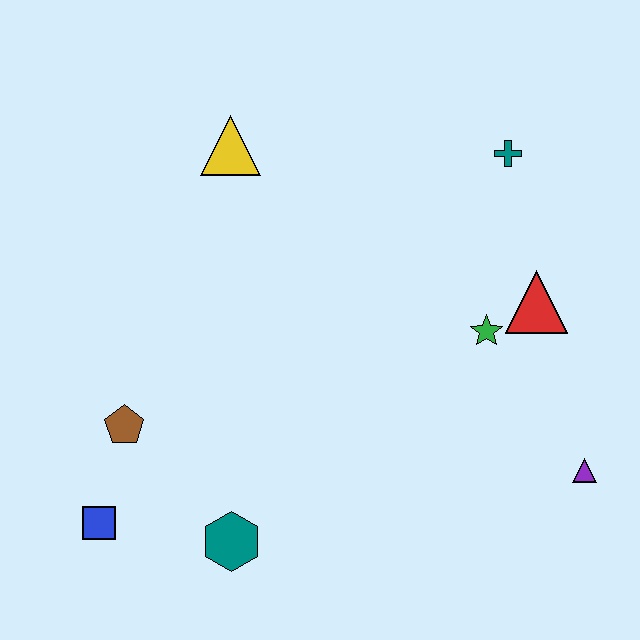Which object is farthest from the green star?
The blue square is farthest from the green star.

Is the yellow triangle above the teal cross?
Yes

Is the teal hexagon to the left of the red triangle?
Yes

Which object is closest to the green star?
The red triangle is closest to the green star.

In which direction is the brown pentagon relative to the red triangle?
The brown pentagon is to the left of the red triangle.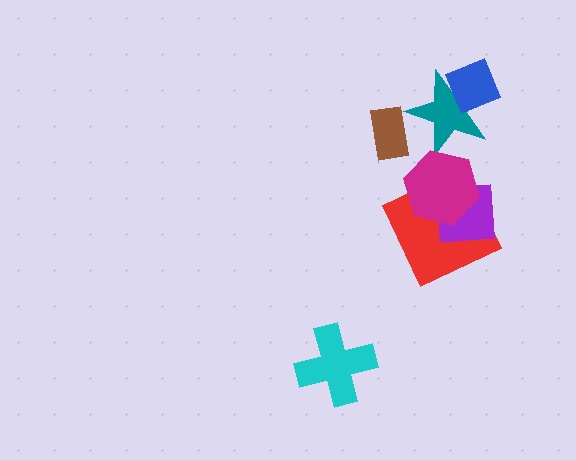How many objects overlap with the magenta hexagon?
2 objects overlap with the magenta hexagon.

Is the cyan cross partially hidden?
No, no other shape covers it.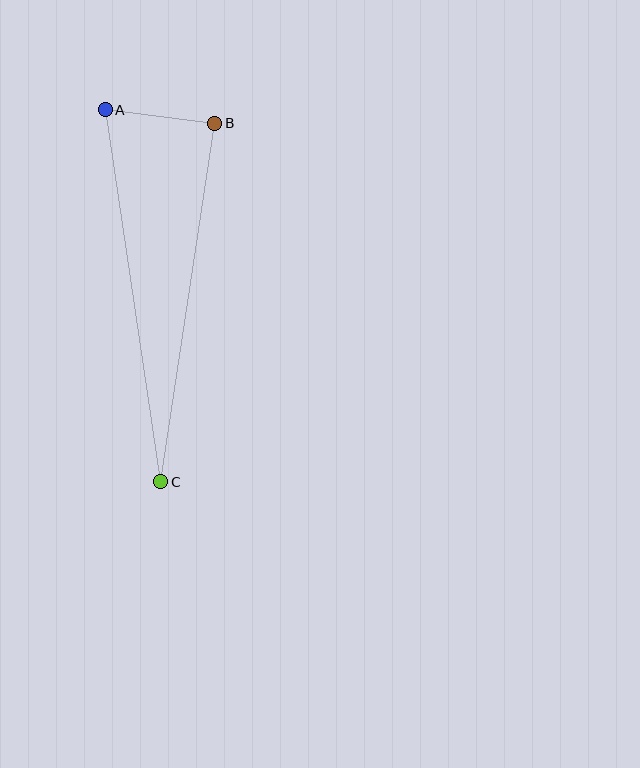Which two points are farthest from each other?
Points A and C are farthest from each other.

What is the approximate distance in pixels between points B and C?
The distance between B and C is approximately 363 pixels.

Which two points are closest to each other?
Points A and B are closest to each other.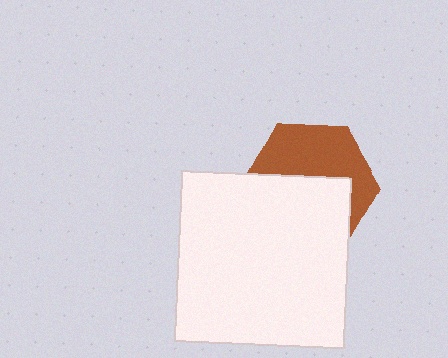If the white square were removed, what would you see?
You would see the complete brown hexagon.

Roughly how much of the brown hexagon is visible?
About half of it is visible (roughly 47%).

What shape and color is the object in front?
The object in front is a white square.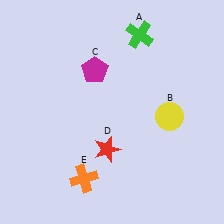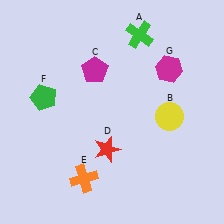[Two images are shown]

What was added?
A green pentagon (F), a magenta hexagon (G) were added in Image 2.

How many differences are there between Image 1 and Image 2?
There are 2 differences between the two images.